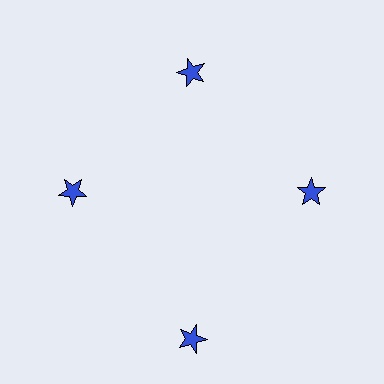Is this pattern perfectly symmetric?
No. The 4 blue stars are arranged in a ring, but one element near the 6 o'clock position is pushed outward from the center, breaking the 4-fold rotational symmetry.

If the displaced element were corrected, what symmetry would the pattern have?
It would have 4-fold rotational symmetry — the pattern would map onto itself every 90 degrees.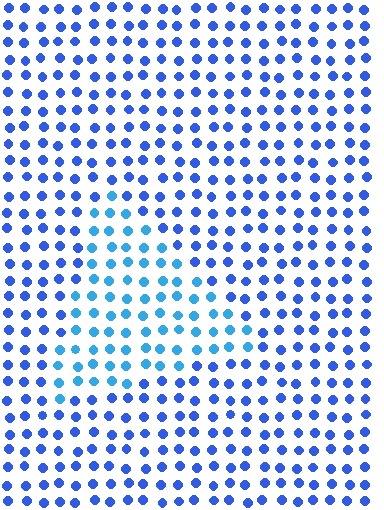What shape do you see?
I see a triangle.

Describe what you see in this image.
The image is filled with small blue elements in a uniform arrangement. A triangle-shaped region is visible where the elements are tinted to a slightly different hue, forming a subtle color boundary.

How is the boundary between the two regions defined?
The boundary is defined purely by a slight shift in hue (about 26 degrees). Spacing, size, and orientation are identical on both sides.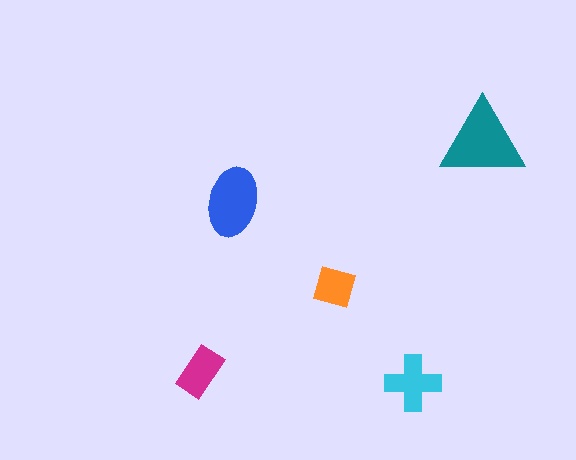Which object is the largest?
The teal triangle.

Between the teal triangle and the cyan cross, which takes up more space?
The teal triangle.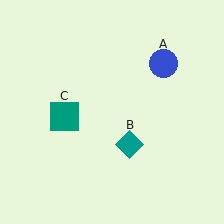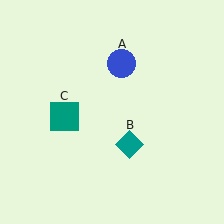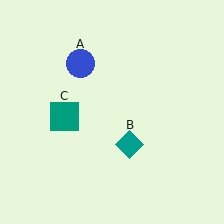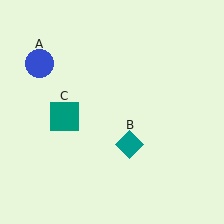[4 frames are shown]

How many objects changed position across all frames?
1 object changed position: blue circle (object A).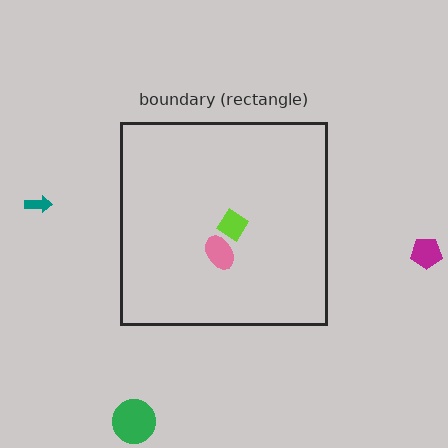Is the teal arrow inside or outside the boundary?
Outside.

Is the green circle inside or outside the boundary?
Outside.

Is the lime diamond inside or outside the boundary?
Inside.